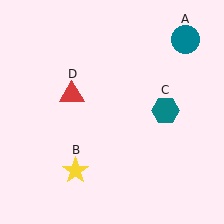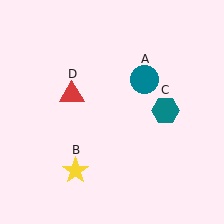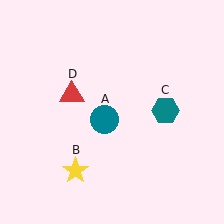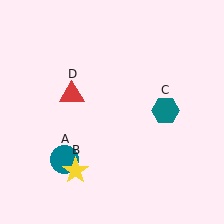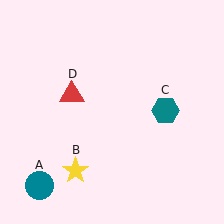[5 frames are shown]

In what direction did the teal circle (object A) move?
The teal circle (object A) moved down and to the left.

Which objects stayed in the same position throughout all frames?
Yellow star (object B) and teal hexagon (object C) and red triangle (object D) remained stationary.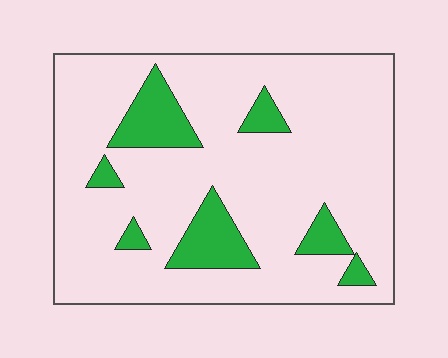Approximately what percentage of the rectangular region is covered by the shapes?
Approximately 15%.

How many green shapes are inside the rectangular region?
7.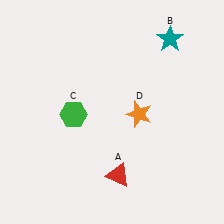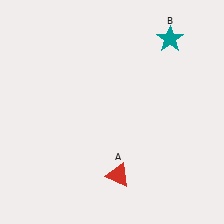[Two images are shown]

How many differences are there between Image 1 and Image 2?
There are 2 differences between the two images.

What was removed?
The green hexagon (C), the orange star (D) were removed in Image 2.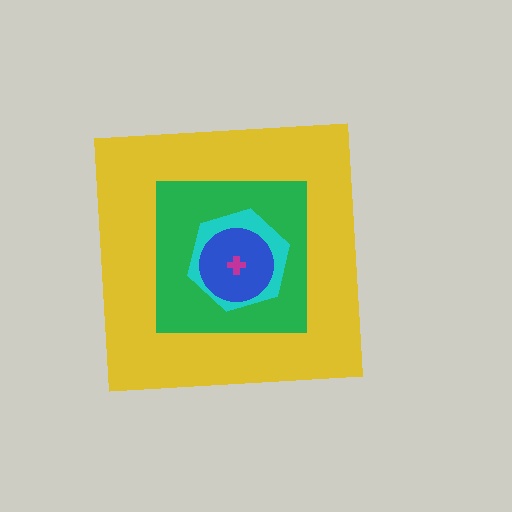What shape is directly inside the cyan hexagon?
The blue circle.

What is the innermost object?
The magenta cross.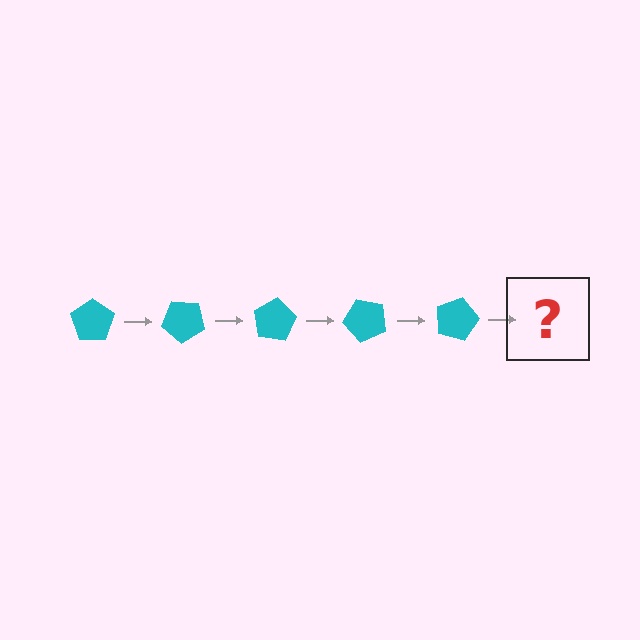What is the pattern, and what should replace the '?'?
The pattern is that the pentagon rotates 40 degrees each step. The '?' should be a cyan pentagon rotated 200 degrees.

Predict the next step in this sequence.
The next step is a cyan pentagon rotated 200 degrees.